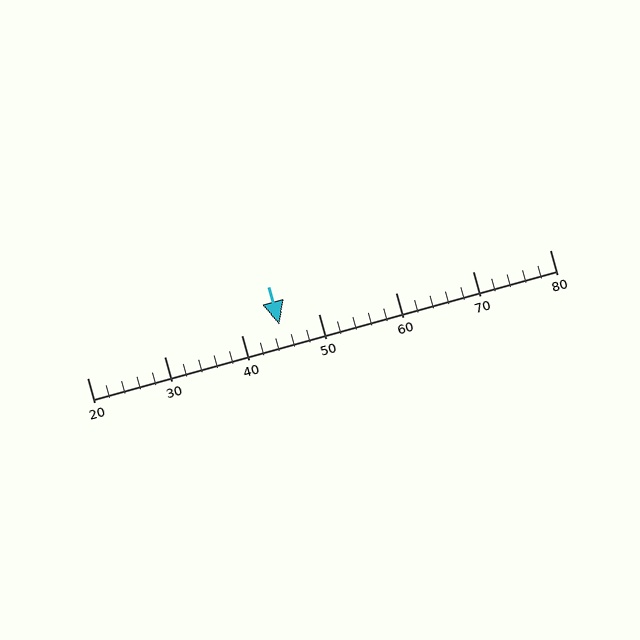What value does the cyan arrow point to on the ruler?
The cyan arrow points to approximately 45.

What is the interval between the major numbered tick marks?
The major tick marks are spaced 10 units apart.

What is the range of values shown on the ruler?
The ruler shows values from 20 to 80.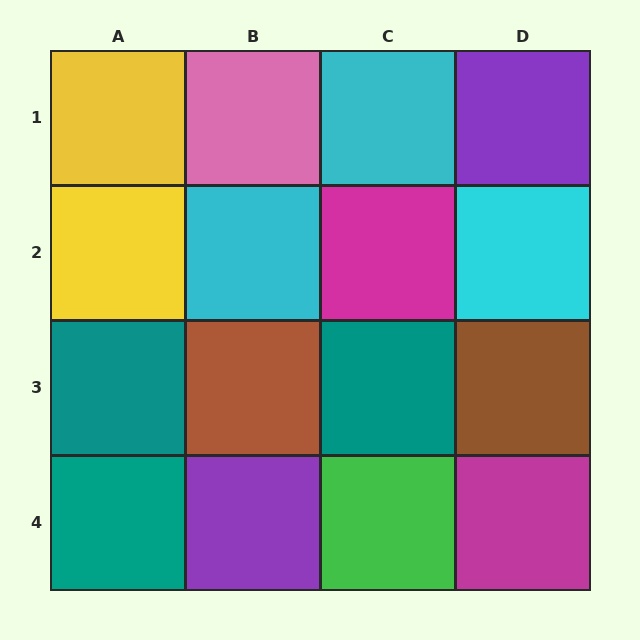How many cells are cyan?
3 cells are cyan.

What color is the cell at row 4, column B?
Purple.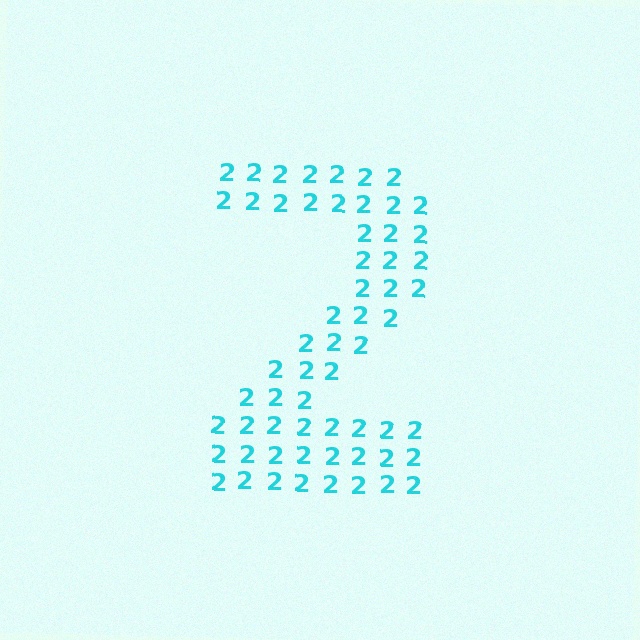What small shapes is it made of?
It is made of small digit 2's.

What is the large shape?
The large shape is the digit 2.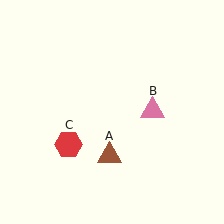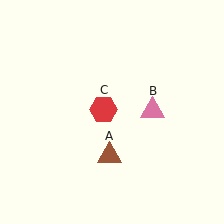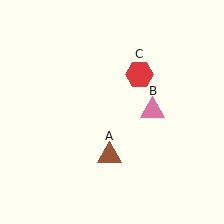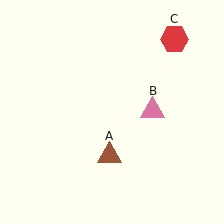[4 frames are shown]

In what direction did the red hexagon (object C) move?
The red hexagon (object C) moved up and to the right.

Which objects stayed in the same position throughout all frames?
Brown triangle (object A) and pink triangle (object B) remained stationary.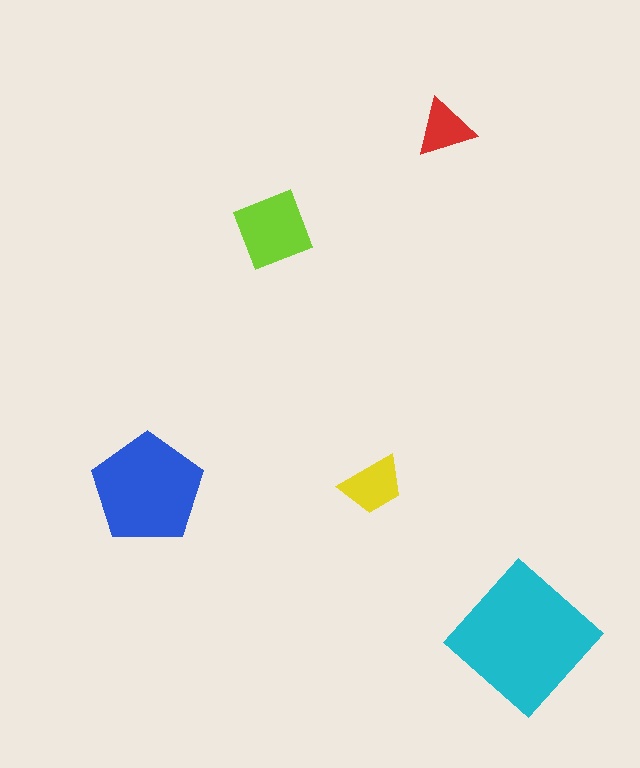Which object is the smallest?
The red triangle.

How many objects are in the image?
There are 5 objects in the image.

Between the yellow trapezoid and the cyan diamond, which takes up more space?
The cyan diamond.